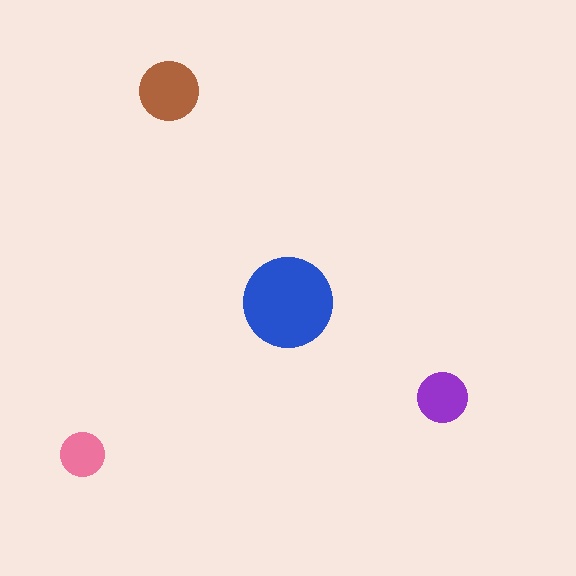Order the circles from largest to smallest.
the blue one, the brown one, the purple one, the pink one.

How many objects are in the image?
There are 4 objects in the image.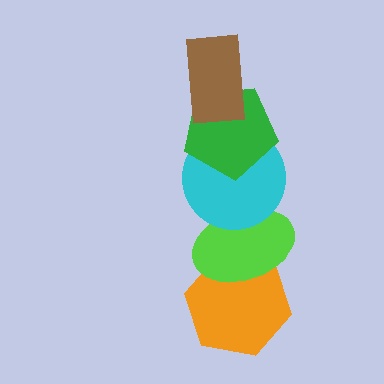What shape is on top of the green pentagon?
The brown rectangle is on top of the green pentagon.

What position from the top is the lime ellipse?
The lime ellipse is 4th from the top.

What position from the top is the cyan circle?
The cyan circle is 3rd from the top.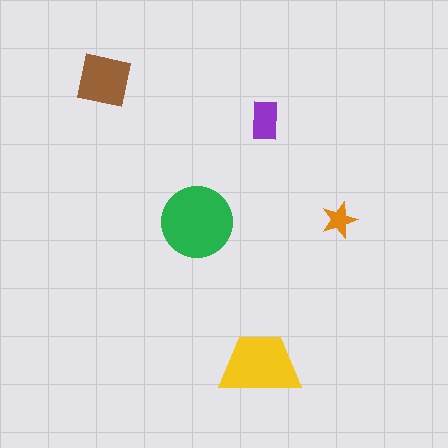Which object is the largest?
The green circle.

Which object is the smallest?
The orange star.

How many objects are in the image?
There are 5 objects in the image.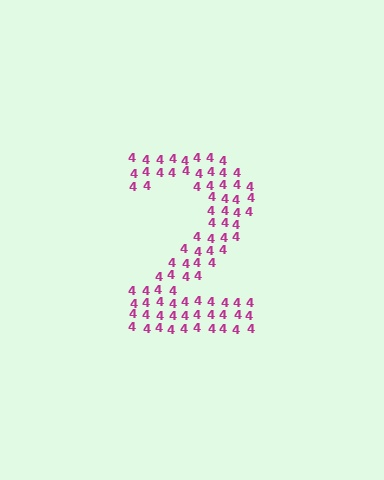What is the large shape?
The large shape is the digit 2.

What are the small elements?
The small elements are digit 4's.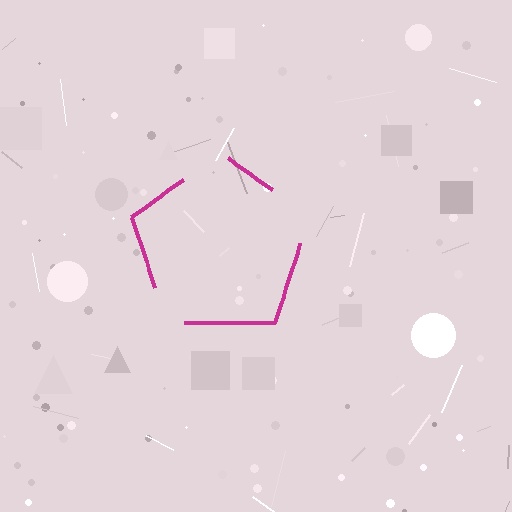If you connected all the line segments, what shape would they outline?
They would outline a pentagon.